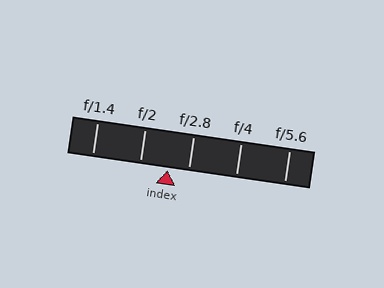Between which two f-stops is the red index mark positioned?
The index mark is between f/2 and f/2.8.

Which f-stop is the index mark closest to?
The index mark is closest to f/2.8.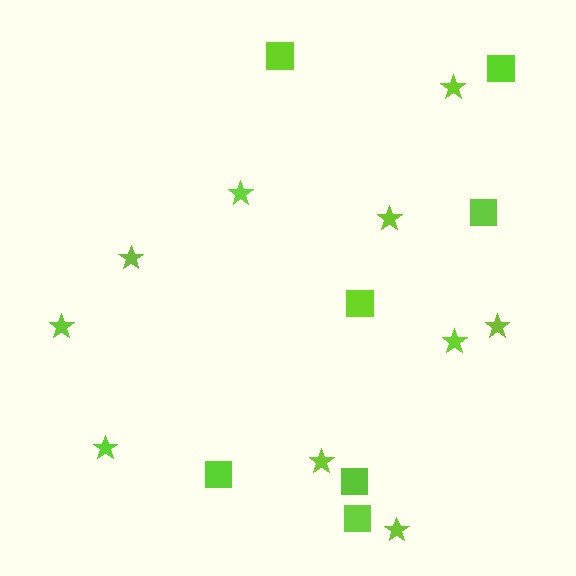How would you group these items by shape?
There are 2 groups: one group of squares (7) and one group of stars (10).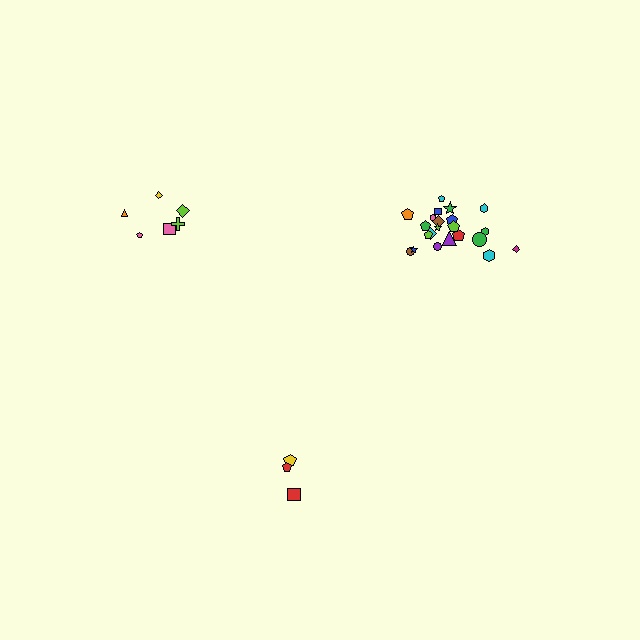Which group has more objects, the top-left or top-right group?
The top-right group.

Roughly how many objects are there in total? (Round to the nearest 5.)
Roughly 30 objects in total.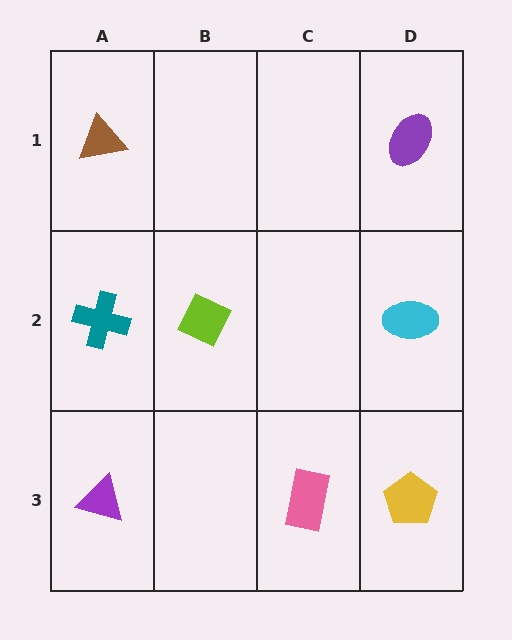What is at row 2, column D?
A cyan ellipse.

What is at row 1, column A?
A brown triangle.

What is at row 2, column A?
A teal cross.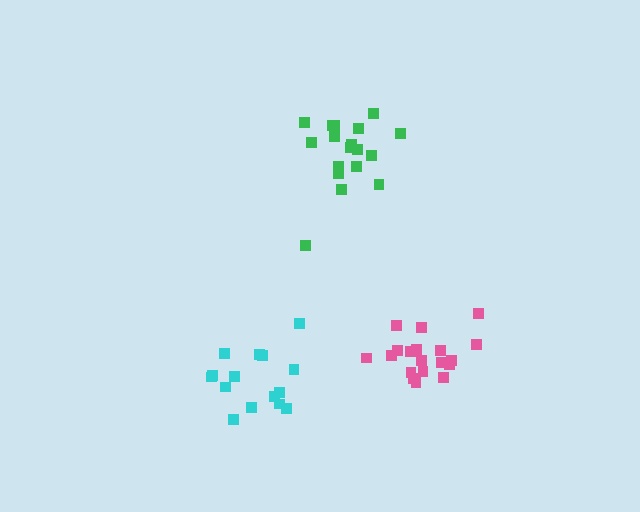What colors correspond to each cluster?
The clusters are colored: green, cyan, pink.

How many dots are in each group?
Group 1: 18 dots, Group 2: 15 dots, Group 3: 19 dots (52 total).